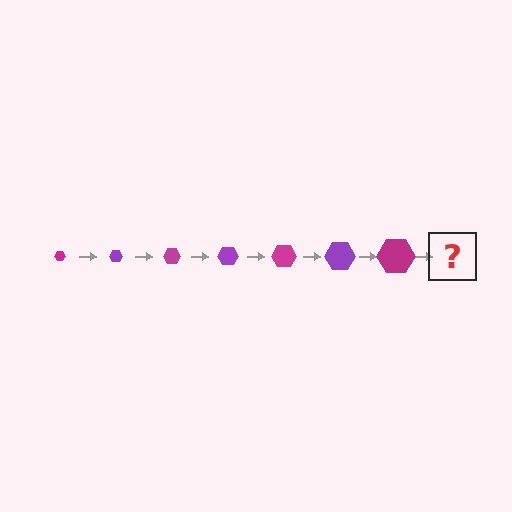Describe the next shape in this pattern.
It should be a purple hexagon, larger than the previous one.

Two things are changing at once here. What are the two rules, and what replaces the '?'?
The two rules are that the hexagon grows larger each step and the color cycles through magenta and purple. The '?' should be a purple hexagon, larger than the previous one.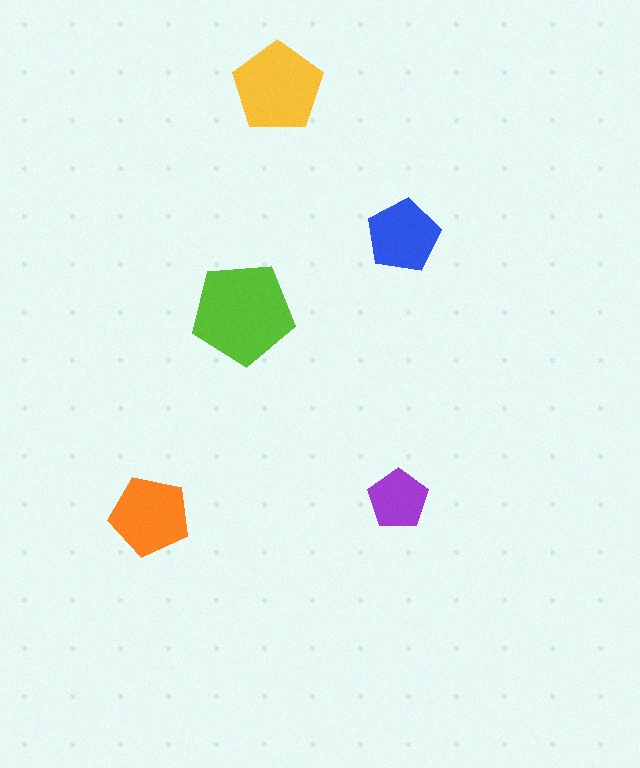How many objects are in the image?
There are 5 objects in the image.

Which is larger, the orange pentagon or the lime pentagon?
The lime one.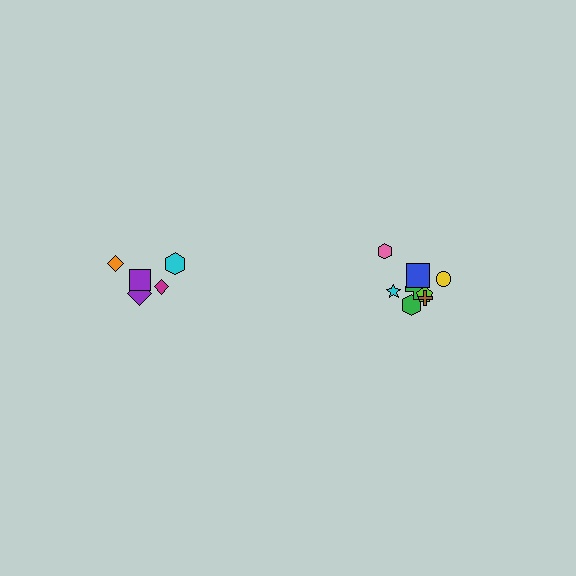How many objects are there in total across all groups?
There are 13 objects.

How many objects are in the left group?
There are 5 objects.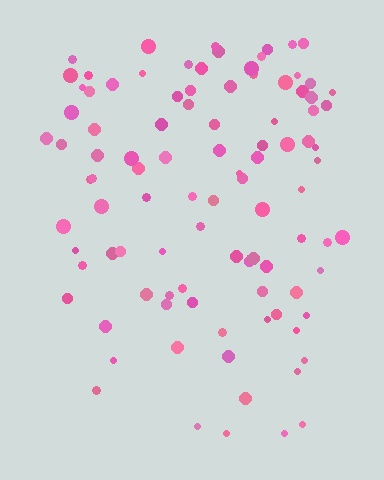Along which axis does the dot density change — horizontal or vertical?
Vertical.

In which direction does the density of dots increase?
From bottom to top, with the top side densest.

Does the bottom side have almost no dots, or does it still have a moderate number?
Still a moderate number, just noticeably fewer than the top.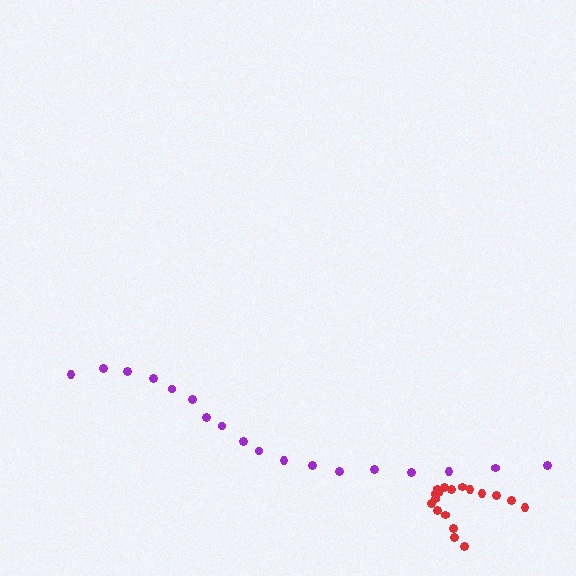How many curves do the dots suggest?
There are 2 distinct paths.